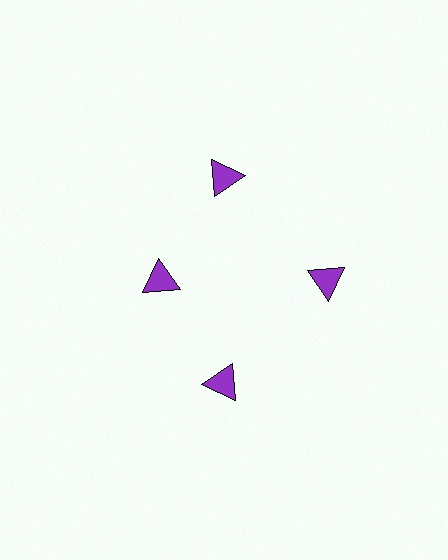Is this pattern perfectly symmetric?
No. The 4 purple triangles are arranged in a ring, but one element near the 9 o'clock position is pulled inward toward the center, breaking the 4-fold rotational symmetry.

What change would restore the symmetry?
The symmetry would be restored by moving it outward, back onto the ring so that all 4 triangles sit at equal angles and equal distance from the center.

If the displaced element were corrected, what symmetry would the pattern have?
It would have 4-fold rotational symmetry — the pattern would map onto itself every 90 degrees.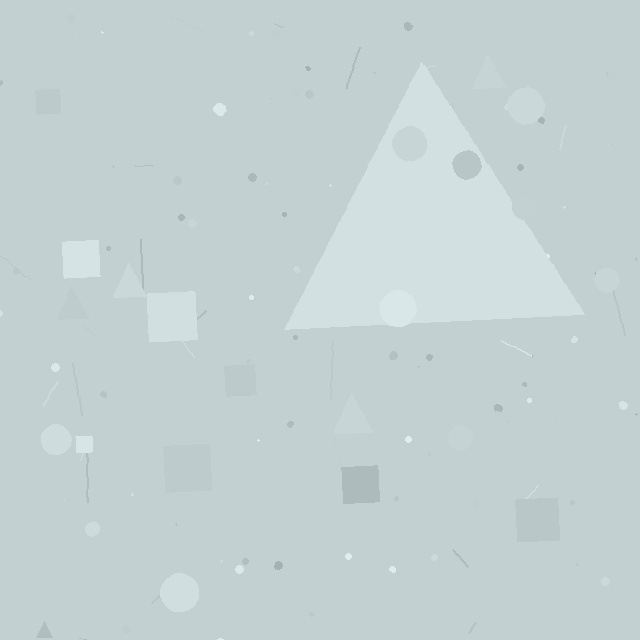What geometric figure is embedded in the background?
A triangle is embedded in the background.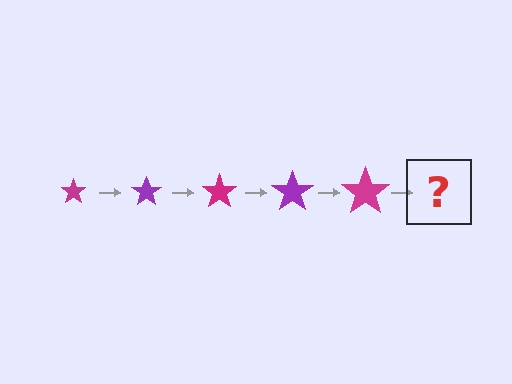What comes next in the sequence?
The next element should be a purple star, larger than the previous one.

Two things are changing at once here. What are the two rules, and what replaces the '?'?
The two rules are that the star grows larger each step and the color cycles through magenta and purple. The '?' should be a purple star, larger than the previous one.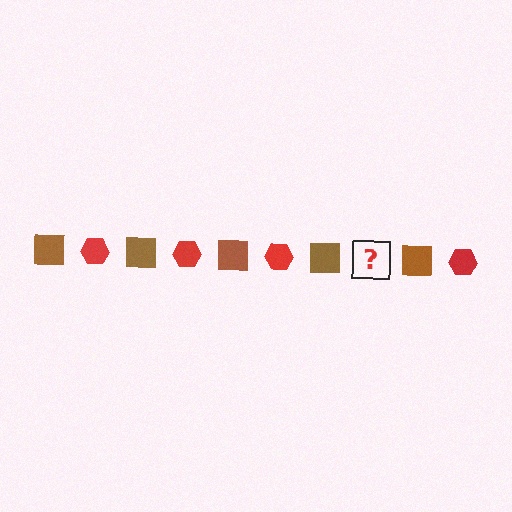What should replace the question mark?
The question mark should be replaced with a red hexagon.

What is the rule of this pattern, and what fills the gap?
The rule is that the pattern alternates between brown square and red hexagon. The gap should be filled with a red hexagon.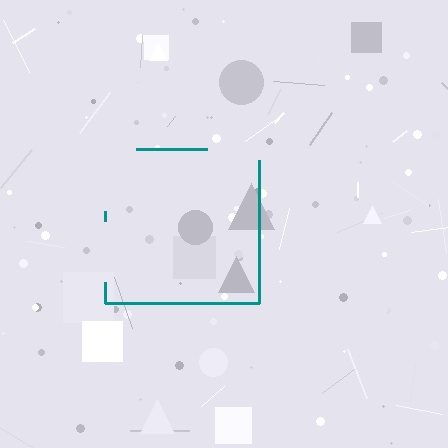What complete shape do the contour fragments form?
The contour fragments form a square.